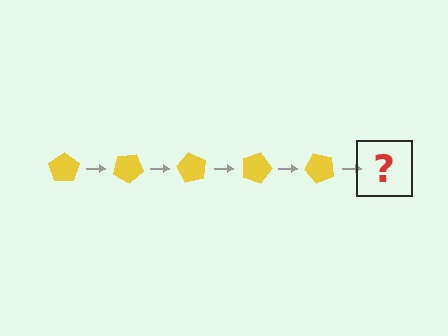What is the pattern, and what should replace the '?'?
The pattern is that the pentagon rotates 30 degrees each step. The '?' should be a yellow pentagon rotated 150 degrees.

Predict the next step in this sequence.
The next step is a yellow pentagon rotated 150 degrees.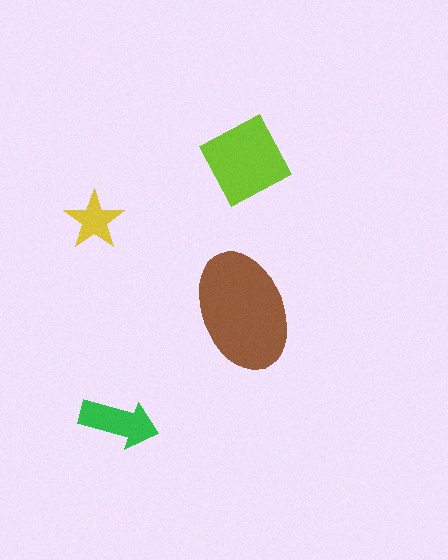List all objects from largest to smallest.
The brown ellipse, the lime square, the green arrow, the yellow star.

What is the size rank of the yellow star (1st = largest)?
4th.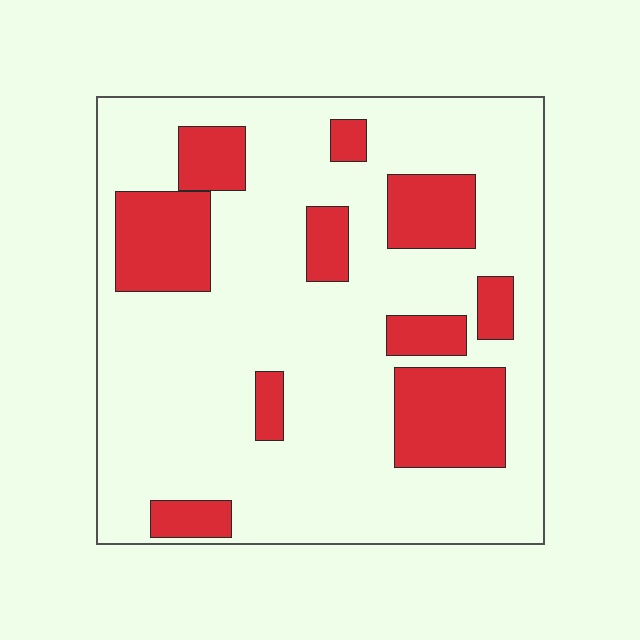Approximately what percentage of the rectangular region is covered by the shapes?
Approximately 25%.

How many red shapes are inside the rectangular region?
10.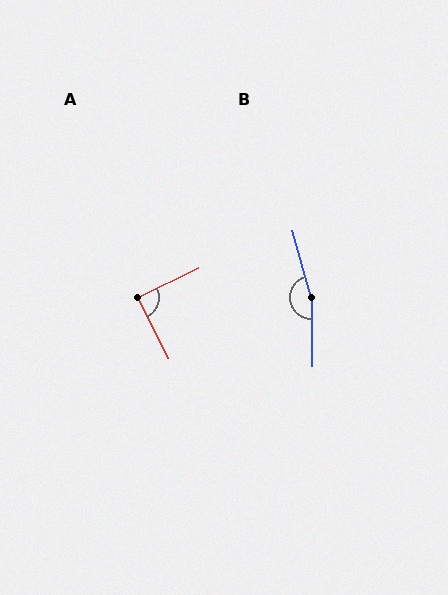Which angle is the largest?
B, at approximately 165 degrees.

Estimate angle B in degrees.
Approximately 165 degrees.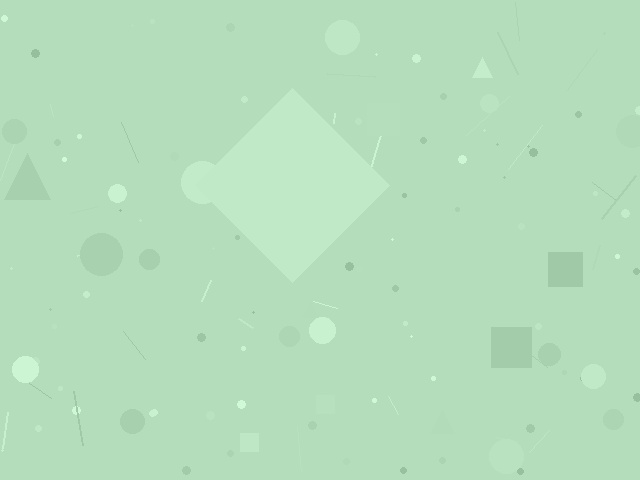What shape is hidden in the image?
A diamond is hidden in the image.